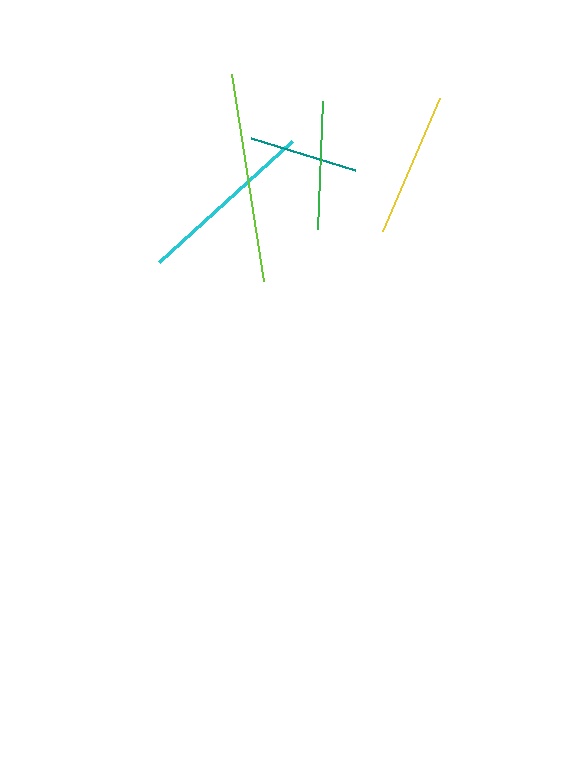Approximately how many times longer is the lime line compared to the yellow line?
The lime line is approximately 1.4 times the length of the yellow line.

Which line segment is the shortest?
The teal line is the shortest at approximately 109 pixels.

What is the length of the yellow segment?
The yellow segment is approximately 145 pixels long.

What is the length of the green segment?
The green segment is approximately 128 pixels long.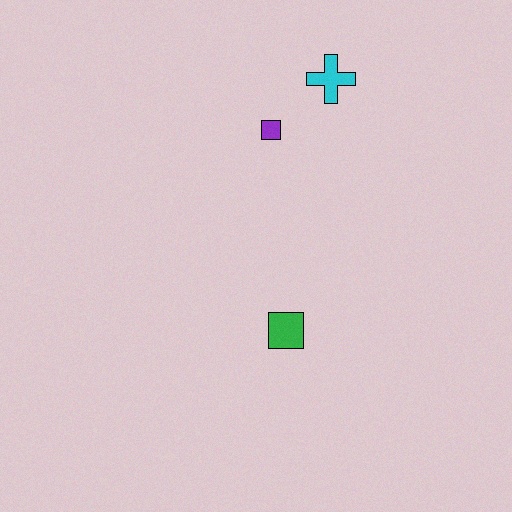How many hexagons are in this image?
There are no hexagons.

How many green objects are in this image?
There is 1 green object.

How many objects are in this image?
There are 3 objects.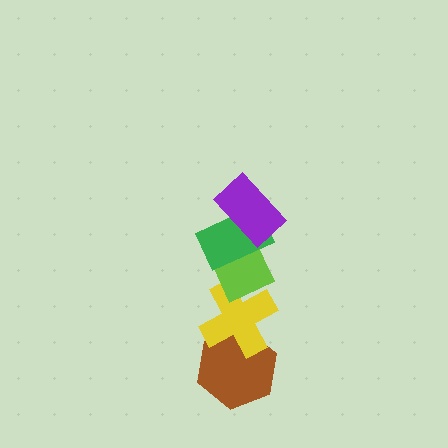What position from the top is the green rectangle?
The green rectangle is 2nd from the top.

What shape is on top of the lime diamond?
The green rectangle is on top of the lime diamond.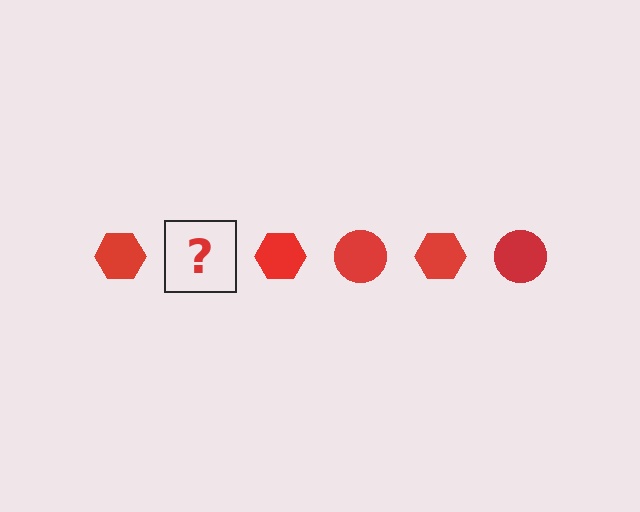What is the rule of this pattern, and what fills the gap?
The rule is that the pattern cycles through hexagon, circle shapes in red. The gap should be filled with a red circle.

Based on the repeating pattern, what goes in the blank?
The blank should be a red circle.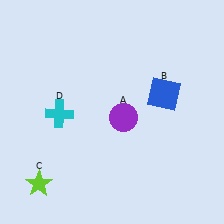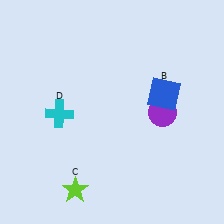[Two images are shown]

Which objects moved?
The objects that moved are: the purple circle (A), the lime star (C).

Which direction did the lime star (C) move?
The lime star (C) moved right.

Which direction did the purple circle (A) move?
The purple circle (A) moved right.